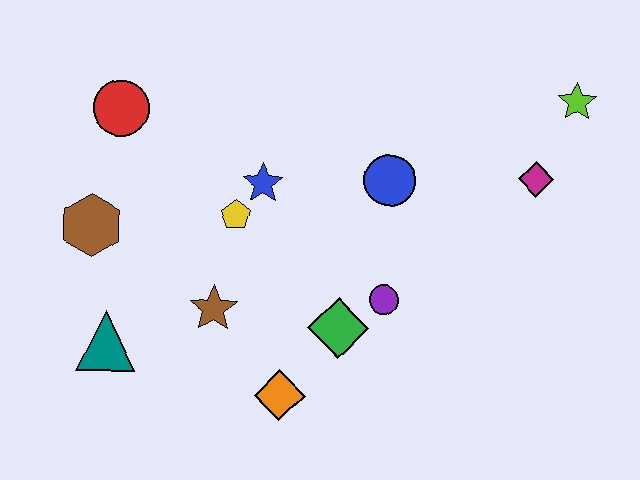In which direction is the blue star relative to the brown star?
The blue star is above the brown star.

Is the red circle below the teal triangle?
No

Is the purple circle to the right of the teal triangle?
Yes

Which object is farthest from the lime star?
The teal triangle is farthest from the lime star.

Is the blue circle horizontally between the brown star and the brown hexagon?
No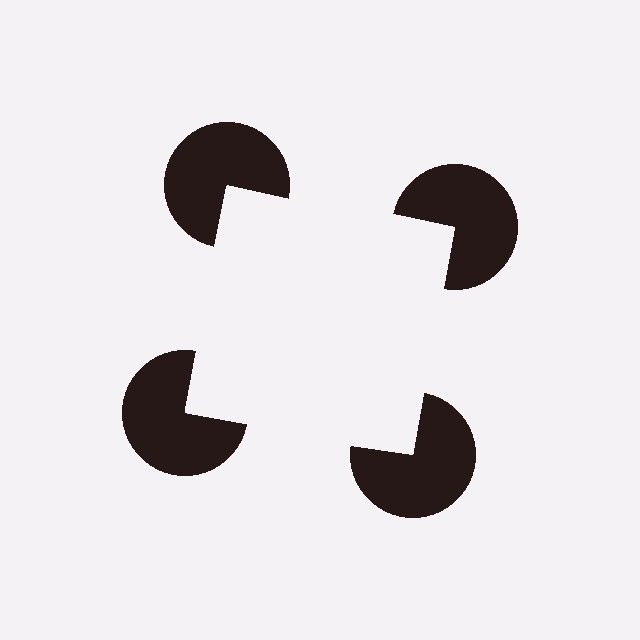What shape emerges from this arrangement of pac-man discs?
An illusory square — its edges are inferred from the aligned wedge cuts in the pac-man discs, not physically drawn.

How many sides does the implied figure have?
4 sides.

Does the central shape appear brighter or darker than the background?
It typically appears slightly brighter than the background, even though no actual brightness change is drawn.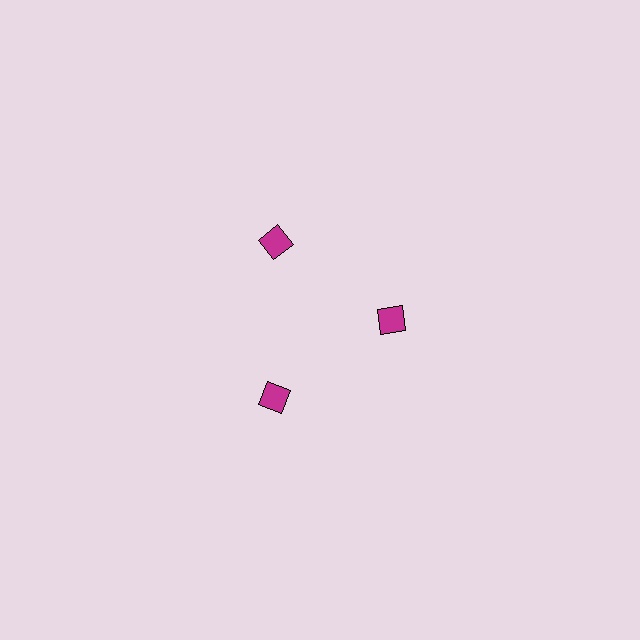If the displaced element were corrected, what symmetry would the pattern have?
It would have 3-fold rotational symmetry — the pattern would map onto itself every 120 degrees.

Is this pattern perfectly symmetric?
No. The 3 magenta squares are arranged in a ring, but one element near the 3 o'clock position is pulled inward toward the center, breaking the 3-fold rotational symmetry.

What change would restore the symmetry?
The symmetry would be restored by moving it outward, back onto the ring so that all 3 squares sit at equal angles and equal distance from the center.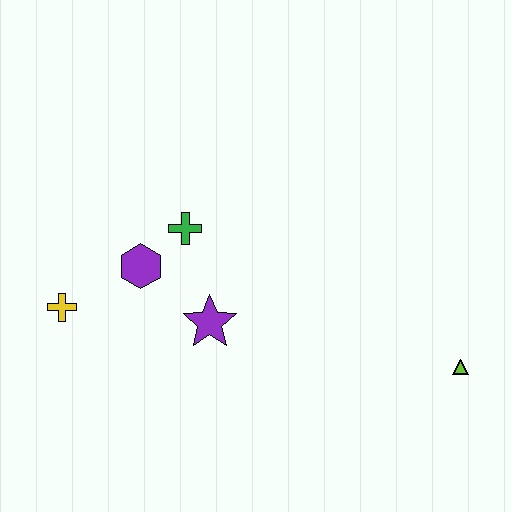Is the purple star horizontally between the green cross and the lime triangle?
Yes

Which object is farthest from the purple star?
The lime triangle is farthest from the purple star.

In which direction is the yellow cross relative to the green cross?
The yellow cross is to the left of the green cross.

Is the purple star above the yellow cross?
No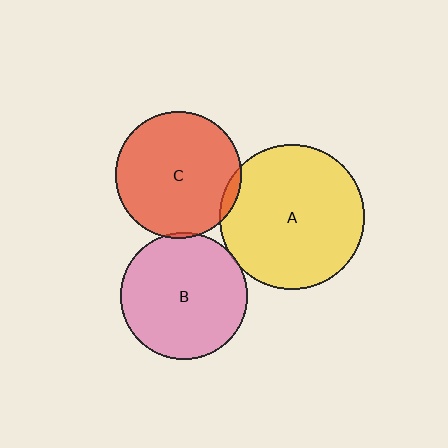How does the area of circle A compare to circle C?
Approximately 1.3 times.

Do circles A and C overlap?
Yes.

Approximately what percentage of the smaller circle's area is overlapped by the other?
Approximately 5%.